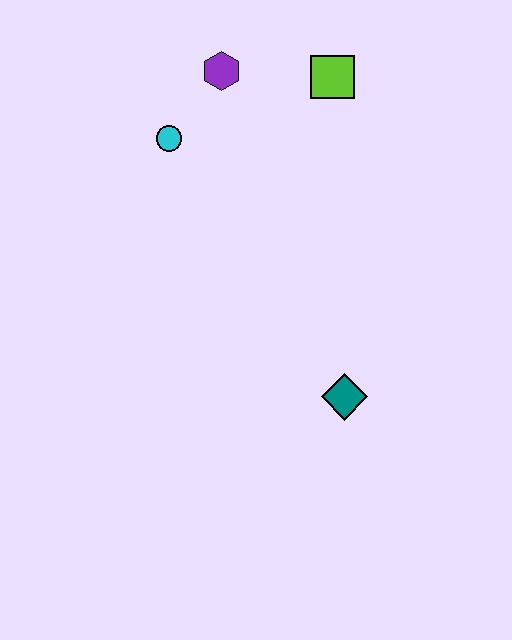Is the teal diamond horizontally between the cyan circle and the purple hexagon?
No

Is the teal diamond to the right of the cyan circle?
Yes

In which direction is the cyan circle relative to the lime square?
The cyan circle is to the left of the lime square.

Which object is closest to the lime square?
The purple hexagon is closest to the lime square.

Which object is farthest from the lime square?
The teal diamond is farthest from the lime square.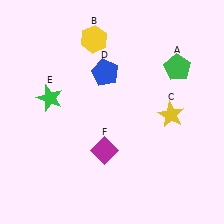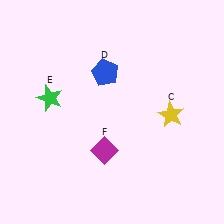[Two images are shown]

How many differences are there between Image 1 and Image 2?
There are 2 differences between the two images.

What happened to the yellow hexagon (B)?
The yellow hexagon (B) was removed in Image 2. It was in the top-left area of Image 1.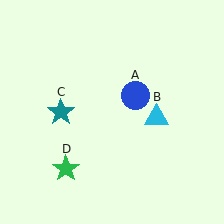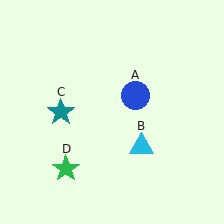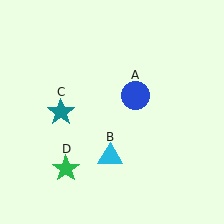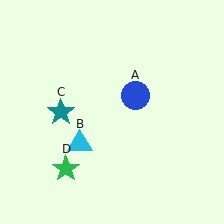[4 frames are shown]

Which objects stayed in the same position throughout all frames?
Blue circle (object A) and teal star (object C) and green star (object D) remained stationary.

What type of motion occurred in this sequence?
The cyan triangle (object B) rotated clockwise around the center of the scene.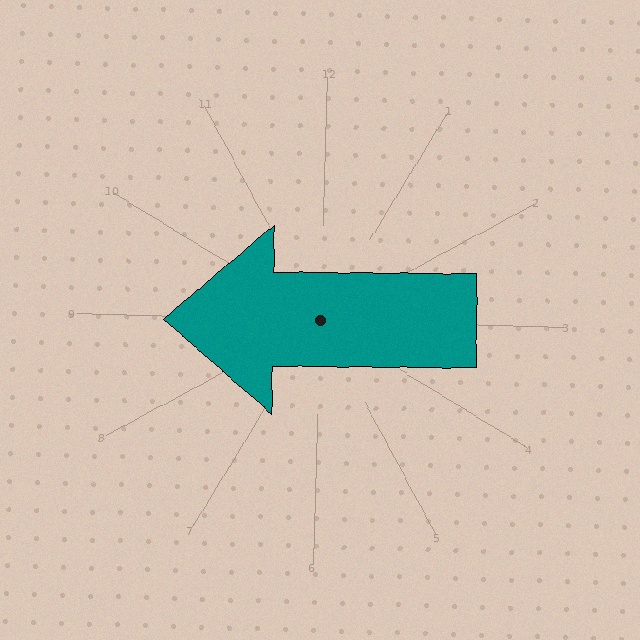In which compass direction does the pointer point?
West.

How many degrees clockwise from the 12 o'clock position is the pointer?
Approximately 269 degrees.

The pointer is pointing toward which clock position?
Roughly 9 o'clock.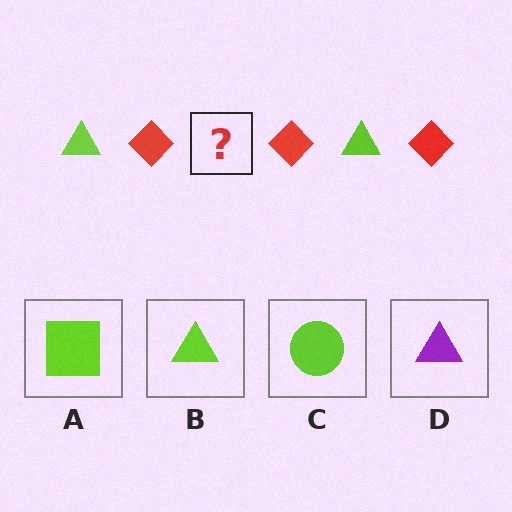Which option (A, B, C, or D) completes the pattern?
B.